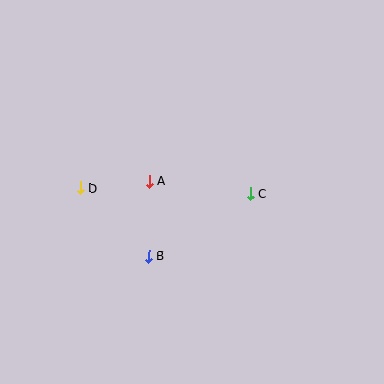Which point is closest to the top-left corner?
Point D is closest to the top-left corner.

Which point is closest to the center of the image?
Point A at (149, 181) is closest to the center.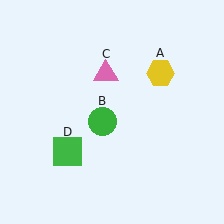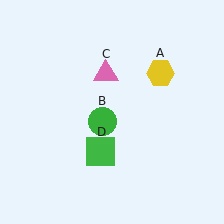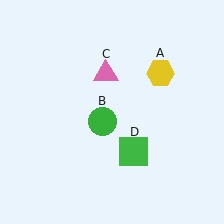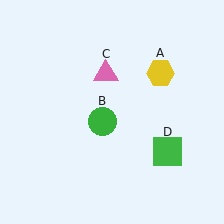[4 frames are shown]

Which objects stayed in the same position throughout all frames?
Yellow hexagon (object A) and green circle (object B) and pink triangle (object C) remained stationary.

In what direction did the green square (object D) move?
The green square (object D) moved right.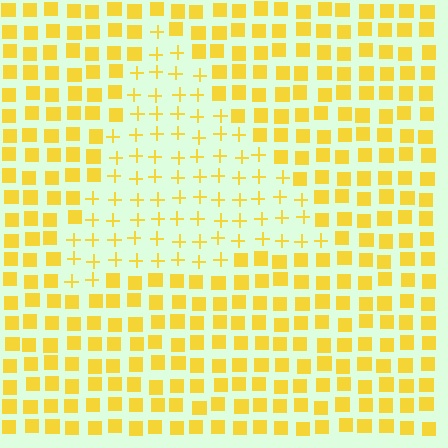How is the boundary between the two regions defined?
The boundary is defined by a change in element shape: plus signs inside vs. squares outside. All elements share the same color and spacing.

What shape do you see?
I see a triangle.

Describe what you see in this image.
The image is filled with small yellow elements arranged in a uniform grid. A triangle-shaped region contains plus signs, while the surrounding area contains squares. The boundary is defined purely by the change in element shape.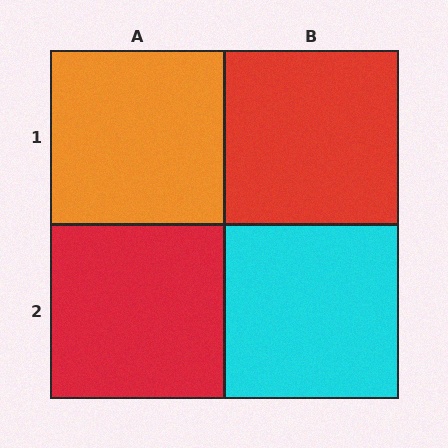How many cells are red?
2 cells are red.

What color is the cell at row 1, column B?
Red.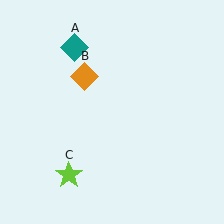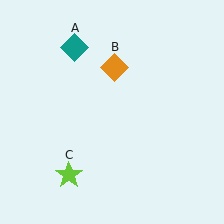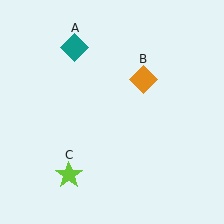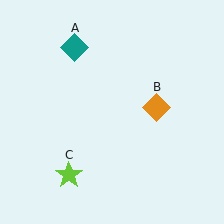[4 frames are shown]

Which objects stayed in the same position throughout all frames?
Teal diamond (object A) and lime star (object C) remained stationary.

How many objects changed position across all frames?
1 object changed position: orange diamond (object B).